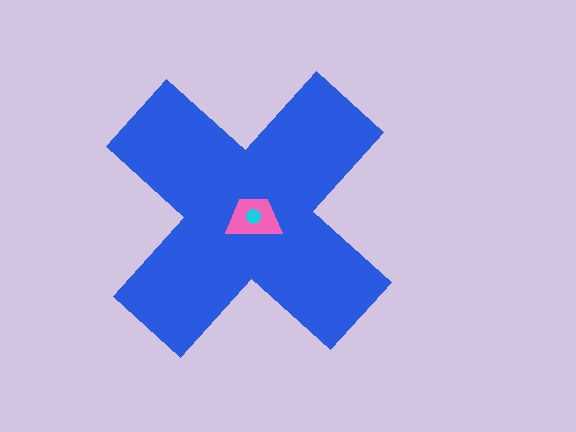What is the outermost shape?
The blue cross.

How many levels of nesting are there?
3.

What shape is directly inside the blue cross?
The pink trapezoid.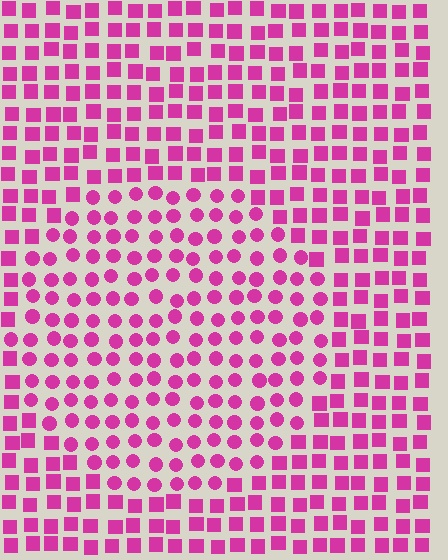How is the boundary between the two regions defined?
The boundary is defined by a change in element shape: circles inside vs. squares outside. All elements share the same color and spacing.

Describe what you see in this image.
The image is filled with small magenta elements arranged in a uniform grid. A circle-shaped region contains circles, while the surrounding area contains squares. The boundary is defined purely by the change in element shape.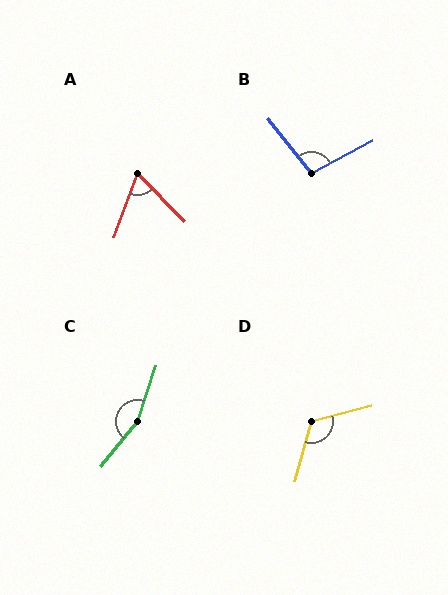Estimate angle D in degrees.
Approximately 121 degrees.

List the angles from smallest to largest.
A (65°), B (100°), D (121°), C (160°).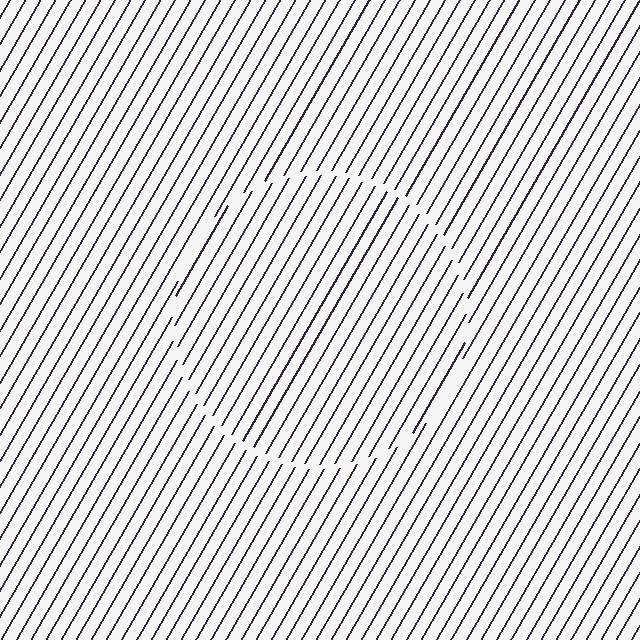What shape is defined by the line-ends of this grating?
An illusory circle. The interior of the shape contains the same grating, shifted by half a period — the contour is defined by the phase discontinuity where line-ends from the inner and outer gratings abut.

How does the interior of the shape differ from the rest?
The interior of the shape contains the same grating, shifted by half a period — the contour is defined by the phase discontinuity where line-ends from the inner and outer gratings abut.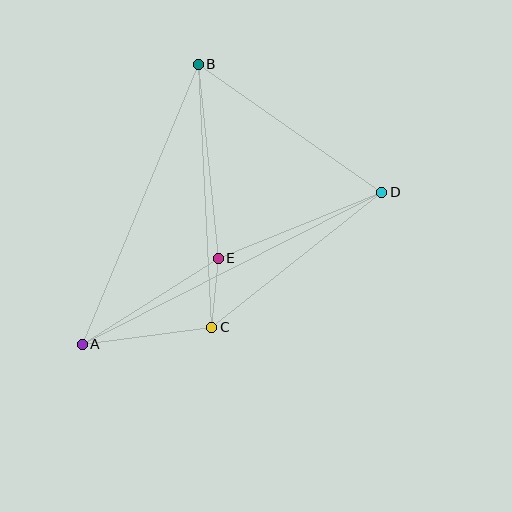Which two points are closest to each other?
Points C and E are closest to each other.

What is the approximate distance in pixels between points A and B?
The distance between A and B is approximately 303 pixels.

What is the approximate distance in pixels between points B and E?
The distance between B and E is approximately 195 pixels.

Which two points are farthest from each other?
Points A and D are farthest from each other.